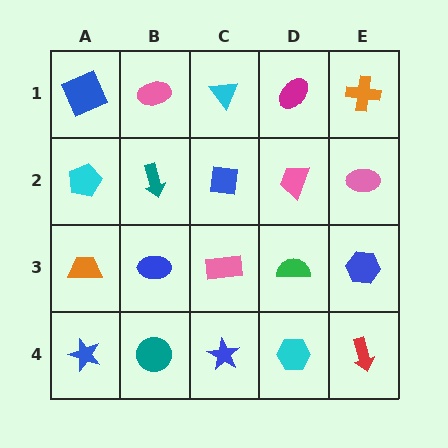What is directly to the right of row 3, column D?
A blue hexagon.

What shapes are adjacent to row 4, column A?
An orange trapezoid (row 3, column A), a teal circle (row 4, column B).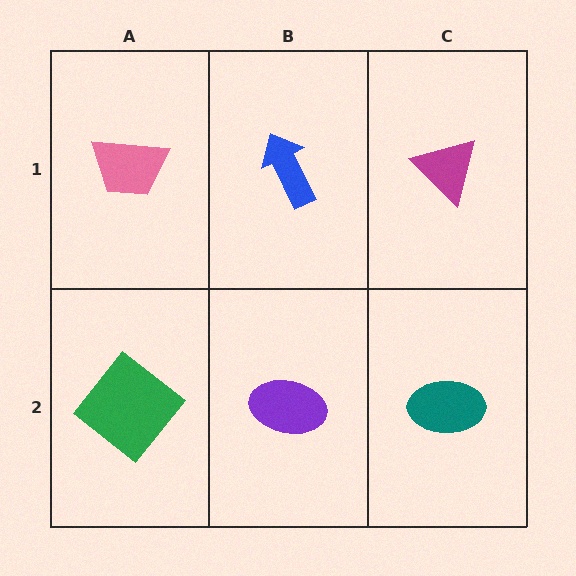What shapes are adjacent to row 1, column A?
A green diamond (row 2, column A), a blue arrow (row 1, column B).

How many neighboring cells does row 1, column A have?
2.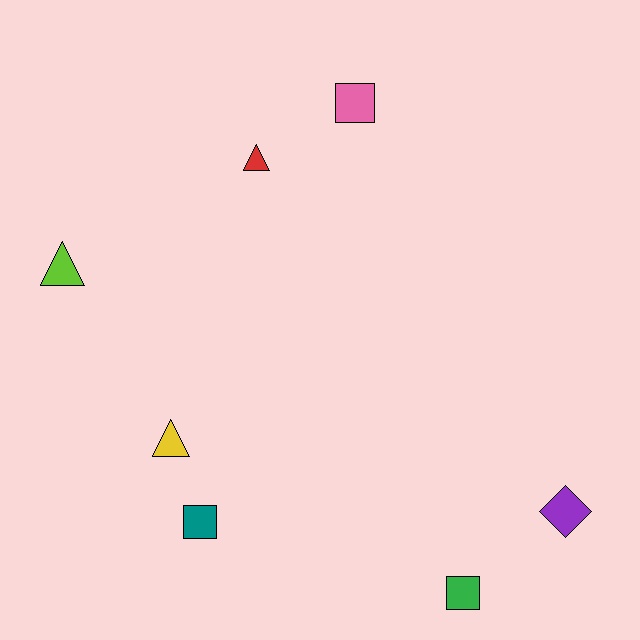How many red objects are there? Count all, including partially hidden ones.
There is 1 red object.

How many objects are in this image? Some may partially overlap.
There are 7 objects.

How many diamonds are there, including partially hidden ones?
There is 1 diamond.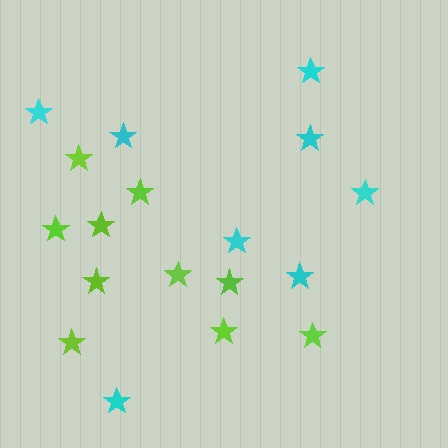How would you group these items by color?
There are 2 groups: one group of lime stars (10) and one group of cyan stars (8).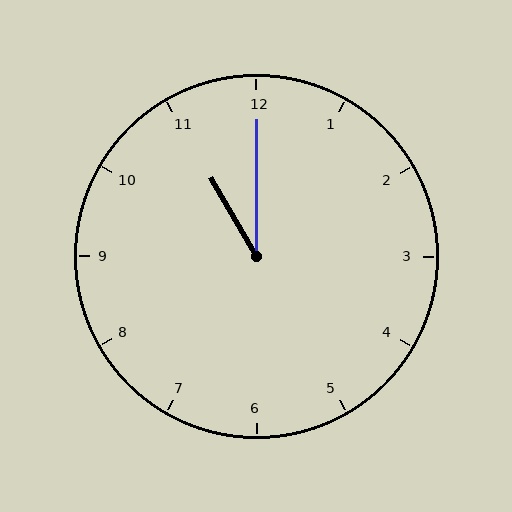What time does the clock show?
11:00.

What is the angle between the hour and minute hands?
Approximately 30 degrees.